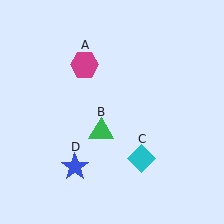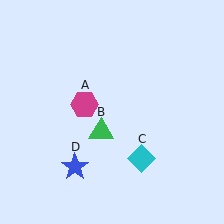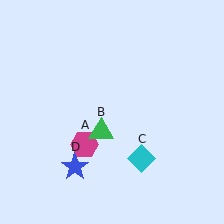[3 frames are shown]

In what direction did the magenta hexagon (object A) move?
The magenta hexagon (object A) moved down.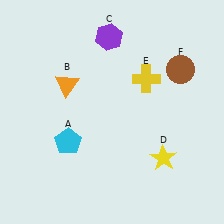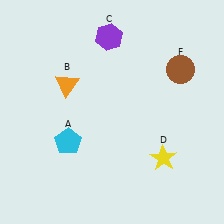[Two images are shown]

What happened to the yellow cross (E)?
The yellow cross (E) was removed in Image 2. It was in the top-right area of Image 1.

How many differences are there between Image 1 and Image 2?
There is 1 difference between the two images.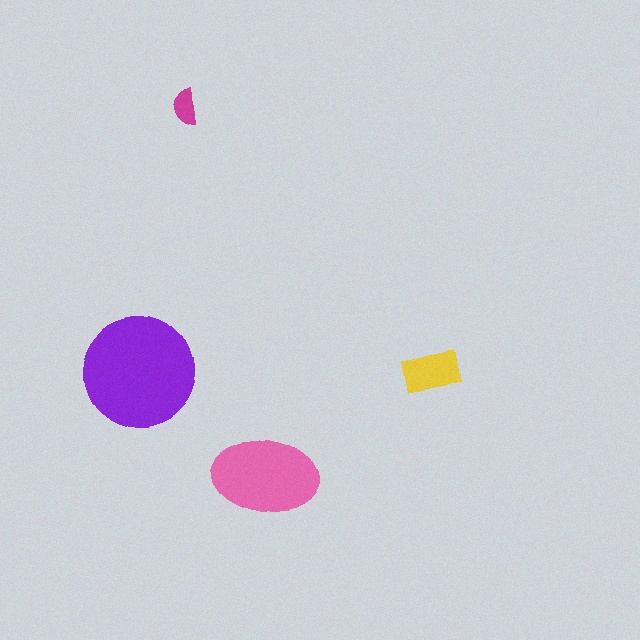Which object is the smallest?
The magenta semicircle.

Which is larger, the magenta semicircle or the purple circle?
The purple circle.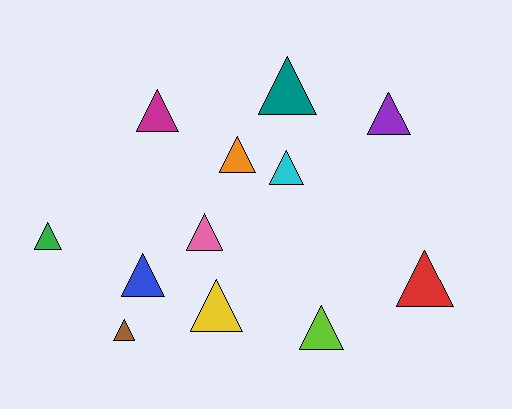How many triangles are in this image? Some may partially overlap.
There are 12 triangles.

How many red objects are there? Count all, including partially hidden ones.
There is 1 red object.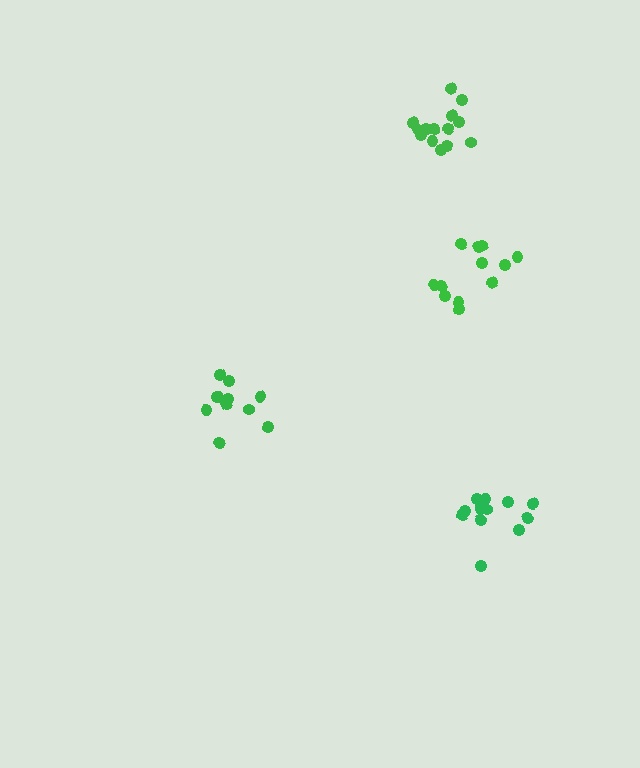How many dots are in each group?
Group 1: 12 dots, Group 2: 13 dots, Group 3: 14 dots, Group 4: 11 dots (50 total).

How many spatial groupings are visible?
There are 4 spatial groupings.